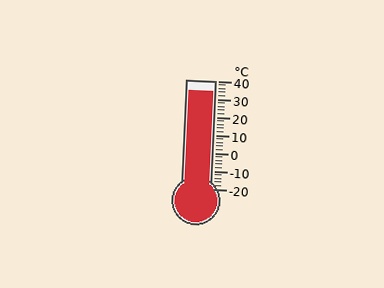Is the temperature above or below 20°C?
The temperature is above 20°C.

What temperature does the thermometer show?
The thermometer shows approximately 34°C.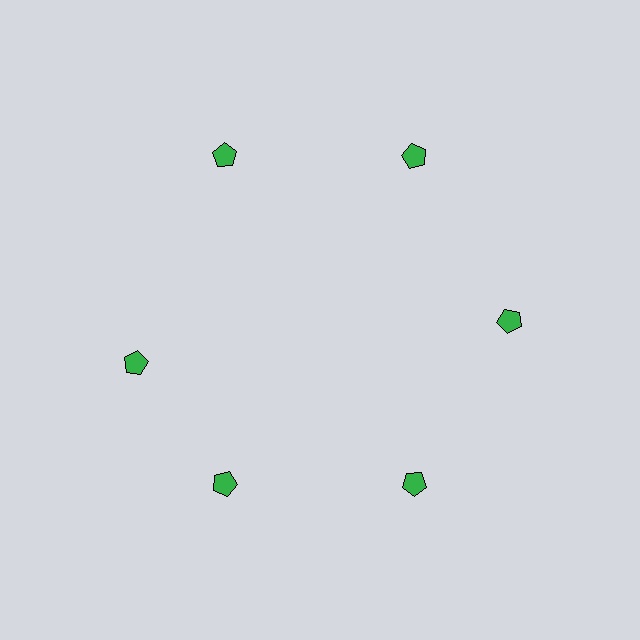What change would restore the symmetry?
The symmetry would be restored by rotating it back into even spacing with its neighbors so that all 6 pentagons sit at equal angles and equal distance from the center.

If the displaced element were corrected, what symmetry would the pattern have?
It would have 6-fold rotational symmetry — the pattern would map onto itself every 60 degrees.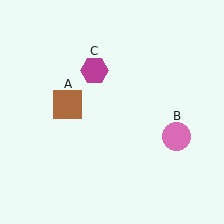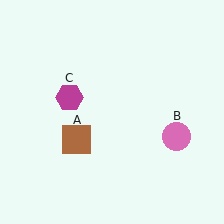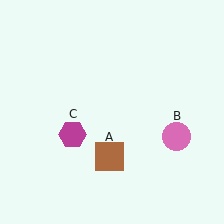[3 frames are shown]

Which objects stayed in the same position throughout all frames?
Pink circle (object B) remained stationary.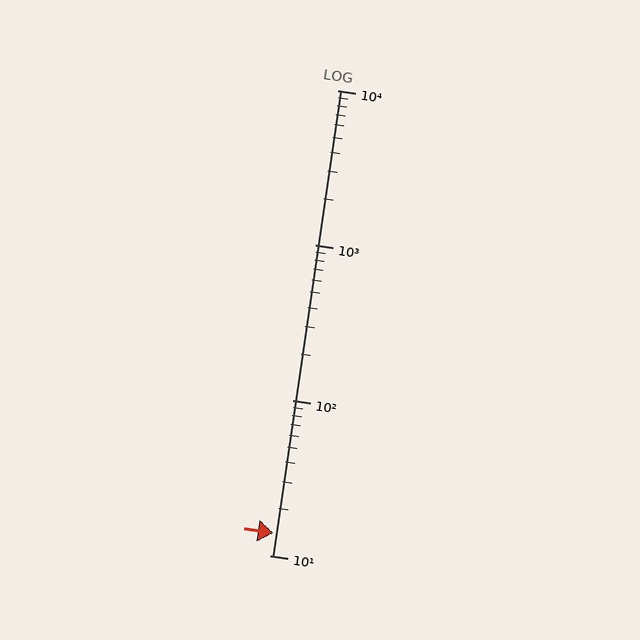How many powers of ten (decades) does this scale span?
The scale spans 3 decades, from 10 to 10000.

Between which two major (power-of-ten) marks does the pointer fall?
The pointer is between 10 and 100.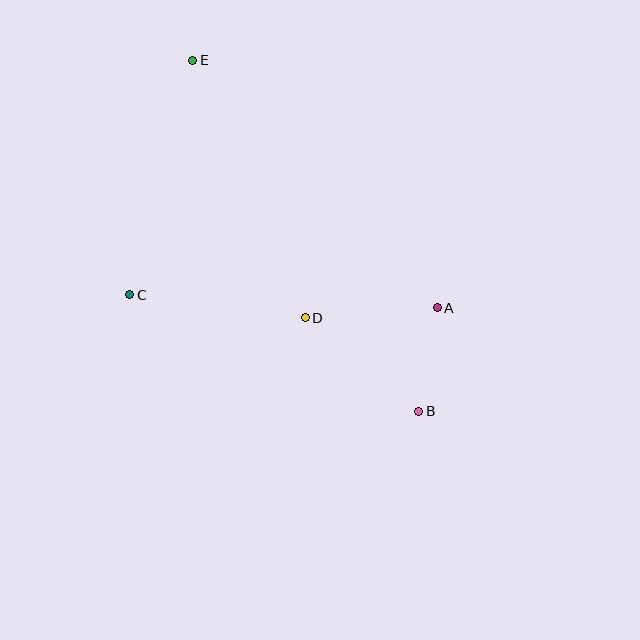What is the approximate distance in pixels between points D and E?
The distance between D and E is approximately 281 pixels.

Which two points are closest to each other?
Points A and B are closest to each other.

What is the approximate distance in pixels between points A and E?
The distance between A and E is approximately 348 pixels.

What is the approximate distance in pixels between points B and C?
The distance between B and C is approximately 311 pixels.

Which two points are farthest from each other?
Points B and E are farthest from each other.